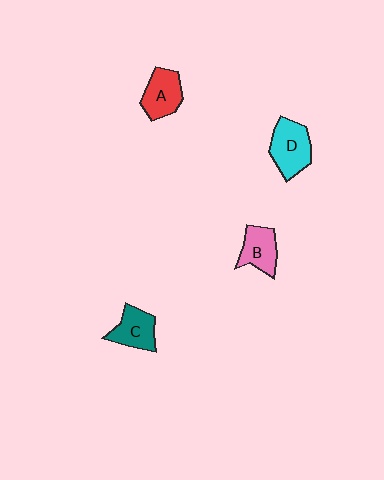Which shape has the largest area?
Shape D (cyan).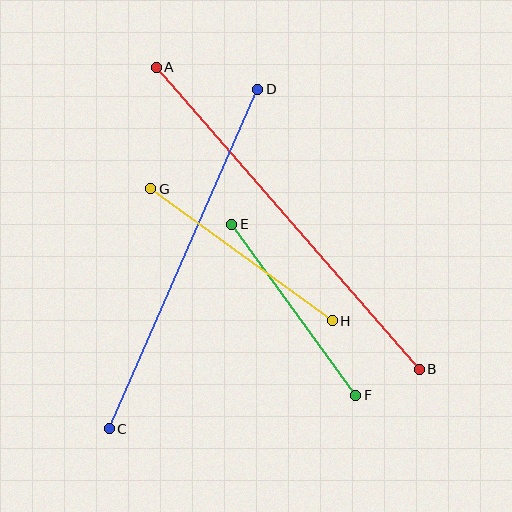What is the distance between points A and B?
The distance is approximately 400 pixels.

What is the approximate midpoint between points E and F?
The midpoint is at approximately (294, 310) pixels.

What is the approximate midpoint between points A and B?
The midpoint is at approximately (288, 218) pixels.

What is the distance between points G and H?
The distance is approximately 225 pixels.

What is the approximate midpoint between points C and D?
The midpoint is at approximately (183, 259) pixels.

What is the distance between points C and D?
The distance is approximately 371 pixels.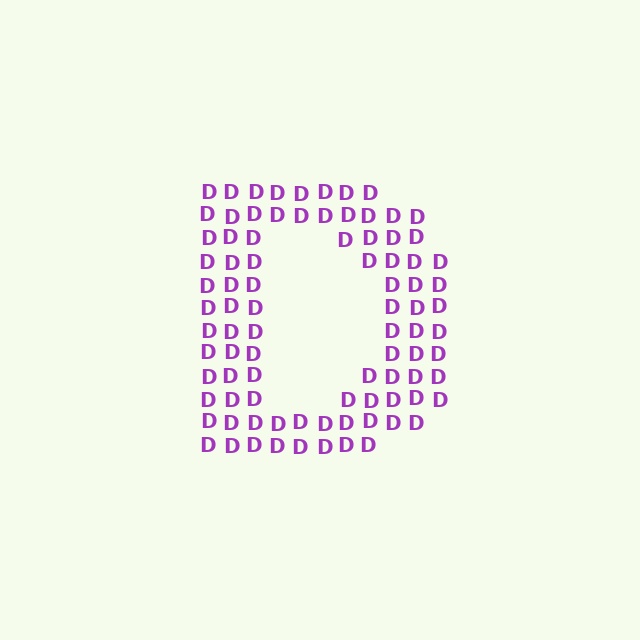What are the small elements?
The small elements are letter D's.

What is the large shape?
The large shape is the letter D.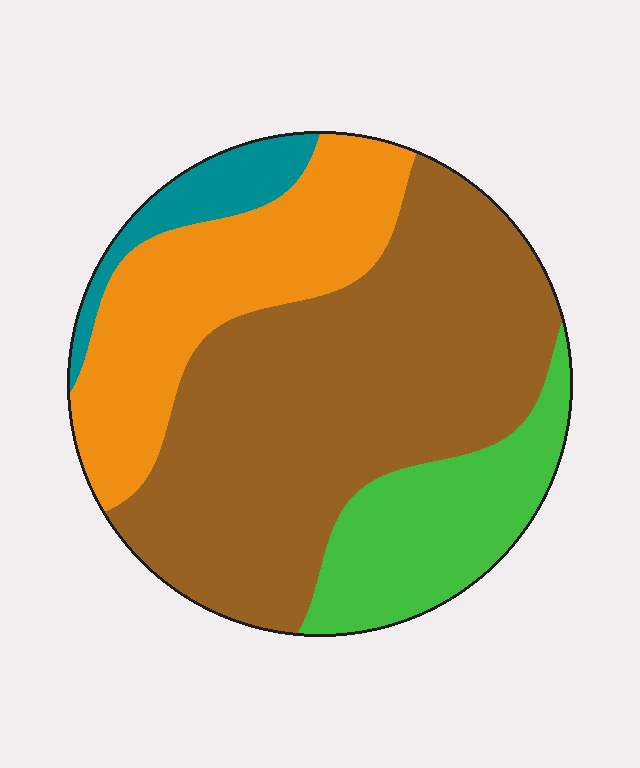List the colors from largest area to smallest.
From largest to smallest: brown, orange, green, teal.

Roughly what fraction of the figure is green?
Green takes up about one sixth (1/6) of the figure.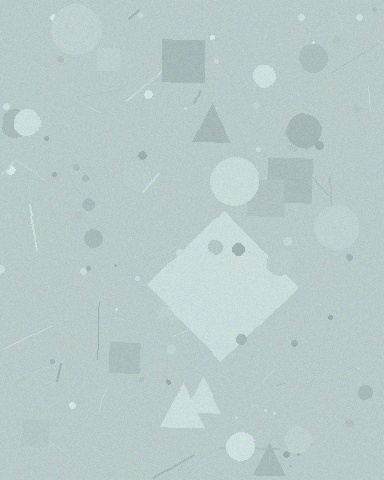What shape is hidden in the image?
A diamond is hidden in the image.